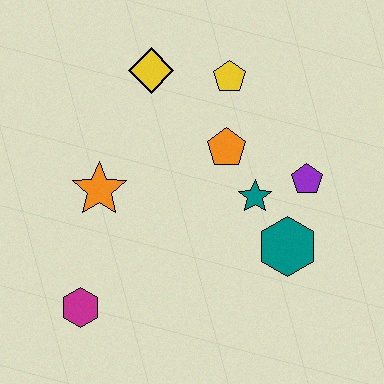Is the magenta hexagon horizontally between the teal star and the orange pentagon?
No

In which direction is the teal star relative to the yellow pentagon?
The teal star is below the yellow pentagon.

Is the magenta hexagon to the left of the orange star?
Yes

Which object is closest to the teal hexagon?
The teal star is closest to the teal hexagon.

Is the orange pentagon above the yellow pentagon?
No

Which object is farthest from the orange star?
The purple pentagon is farthest from the orange star.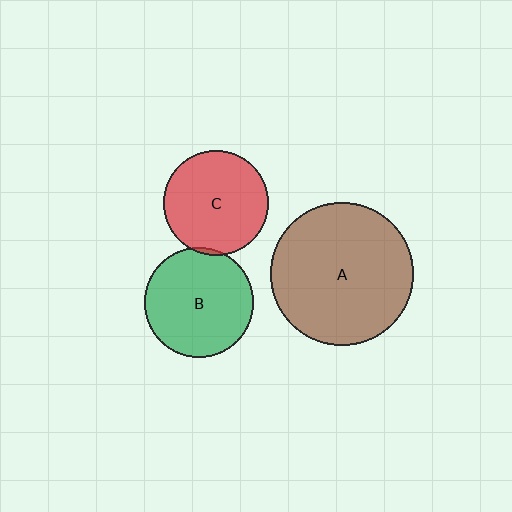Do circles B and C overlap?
Yes.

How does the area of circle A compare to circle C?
Approximately 1.9 times.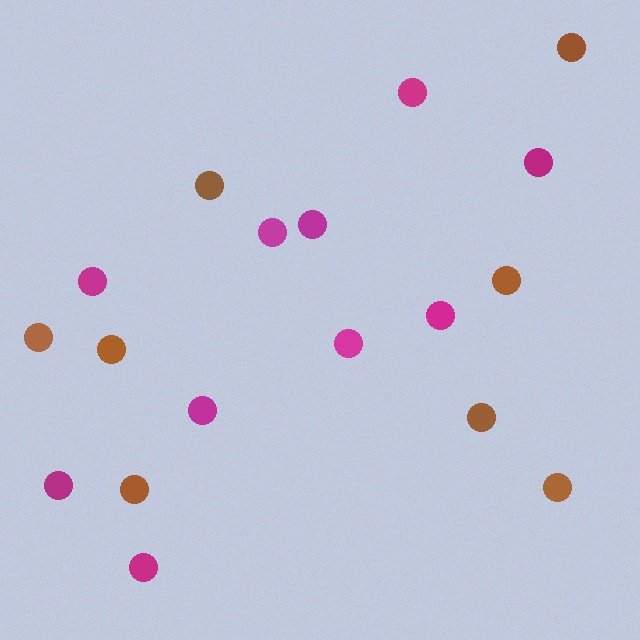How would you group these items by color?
There are 2 groups: one group of magenta circles (10) and one group of brown circles (8).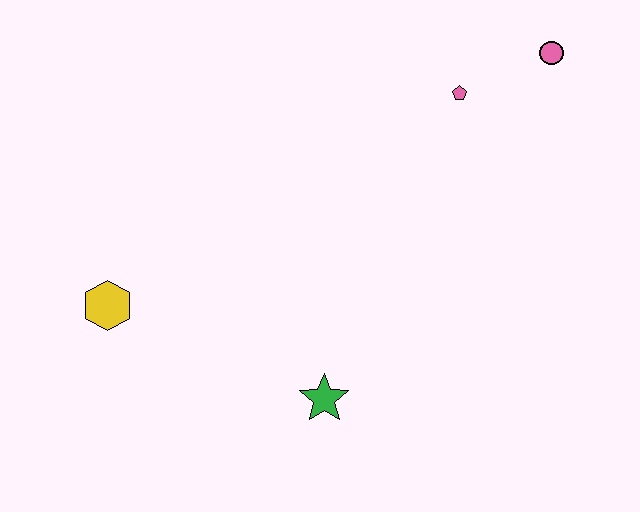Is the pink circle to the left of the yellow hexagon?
No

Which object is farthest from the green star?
The pink circle is farthest from the green star.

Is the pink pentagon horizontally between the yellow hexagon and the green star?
No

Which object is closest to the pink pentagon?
The pink circle is closest to the pink pentagon.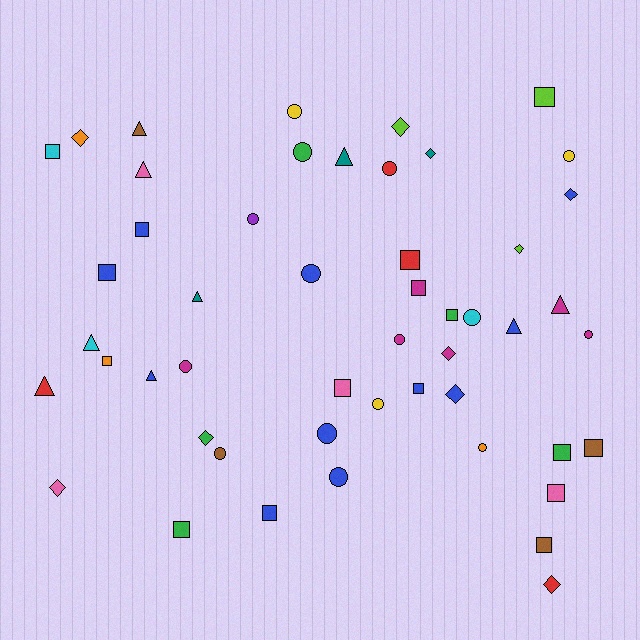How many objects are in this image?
There are 50 objects.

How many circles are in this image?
There are 15 circles.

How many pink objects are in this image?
There are 4 pink objects.